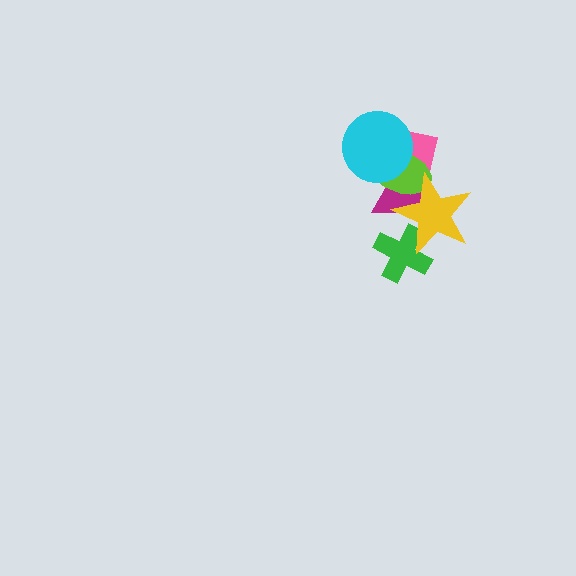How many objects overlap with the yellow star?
4 objects overlap with the yellow star.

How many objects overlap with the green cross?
1 object overlaps with the green cross.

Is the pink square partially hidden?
Yes, it is partially covered by another shape.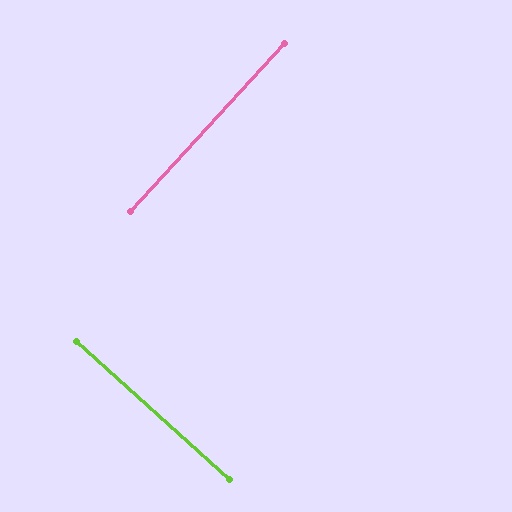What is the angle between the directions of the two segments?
Approximately 90 degrees.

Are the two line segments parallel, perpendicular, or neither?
Perpendicular — they meet at approximately 90°.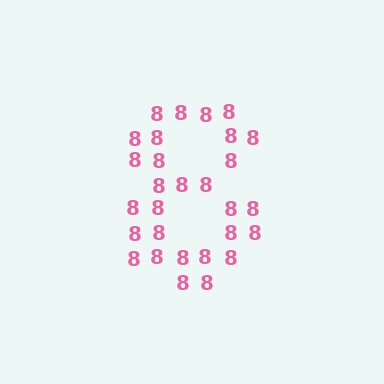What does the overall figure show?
The overall figure shows the digit 8.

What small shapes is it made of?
It is made of small digit 8's.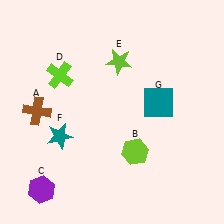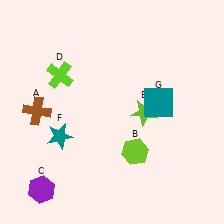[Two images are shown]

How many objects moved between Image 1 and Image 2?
1 object moved between the two images.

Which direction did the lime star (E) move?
The lime star (E) moved down.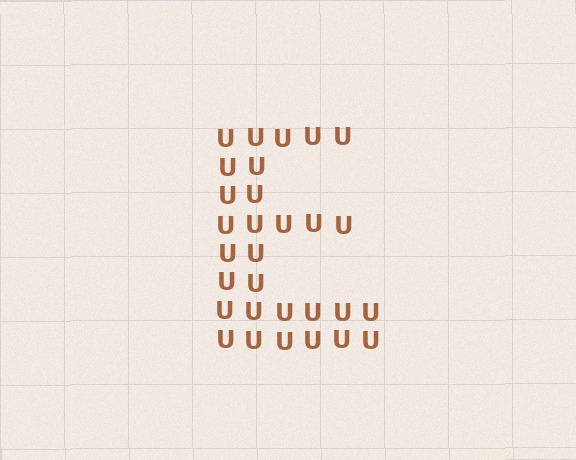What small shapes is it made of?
It is made of small letter U's.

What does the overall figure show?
The overall figure shows the letter E.